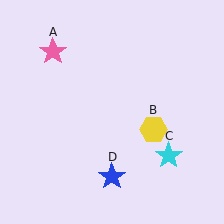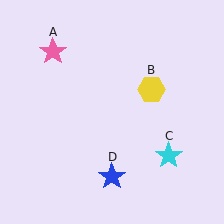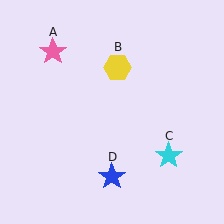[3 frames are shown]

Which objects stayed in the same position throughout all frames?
Pink star (object A) and cyan star (object C) and blue star (object D) remained stationary.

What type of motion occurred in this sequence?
The yellow hexagon (object B) rotated counterclockwise around the center of the scene.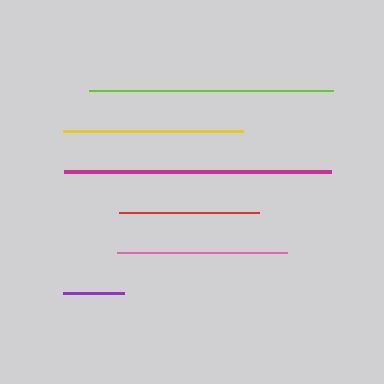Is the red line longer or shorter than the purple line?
The red line is longer than the purple line.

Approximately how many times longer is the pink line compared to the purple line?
The pink line is approximately 2.7 times the length of the purple line.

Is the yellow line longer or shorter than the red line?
The yellow line is longer than the red line.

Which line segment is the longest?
The magenta line is the longest at approximately 267 pixels.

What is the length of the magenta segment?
The magenta segment is approximately 267 pixels long.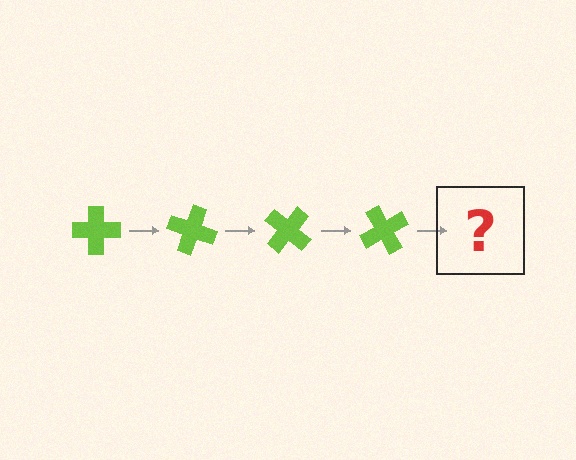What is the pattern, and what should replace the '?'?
The pattern is that the cross rotates 20 degrees each step. The '?' should be a lime cross rotated 80 degrees.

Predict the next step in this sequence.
The next step is a lime cross rotated 80 degrees.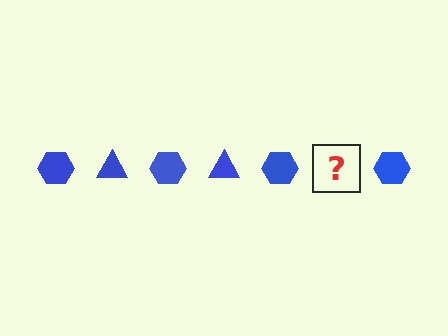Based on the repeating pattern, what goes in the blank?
The blank should be a blue triangle.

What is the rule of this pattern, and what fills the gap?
The rule is that the pattern cycles through hexagon, triangle shapes in blue. The gap should be filled with a blue triangle.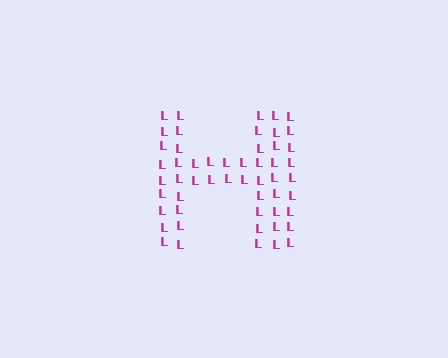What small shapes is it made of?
It is made of small letter L's.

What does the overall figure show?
The overall figure shows the letter H.